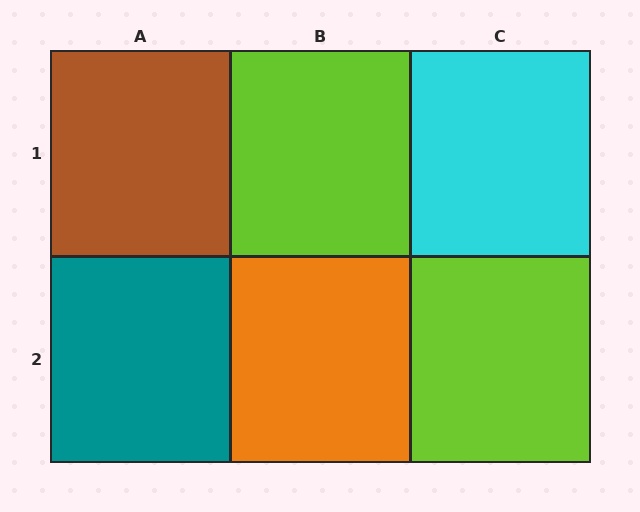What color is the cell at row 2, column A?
Teal.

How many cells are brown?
1 cell is brown.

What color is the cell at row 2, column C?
Lime.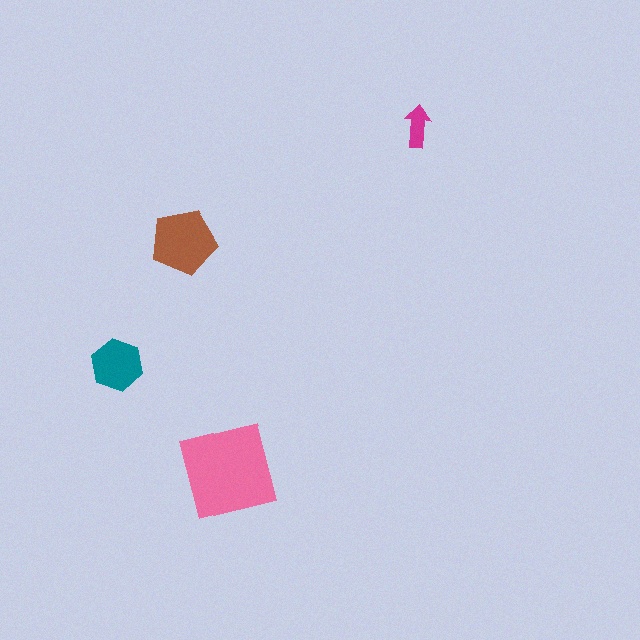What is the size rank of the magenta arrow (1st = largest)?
4th.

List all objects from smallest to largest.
The magenta arrow, the teal hexagon, the brown pentagon, the pink square.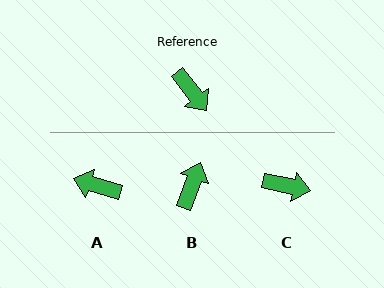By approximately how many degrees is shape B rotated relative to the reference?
Approximately 122 degrees counter-clockwise.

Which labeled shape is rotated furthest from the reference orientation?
A, about 145 degrees away.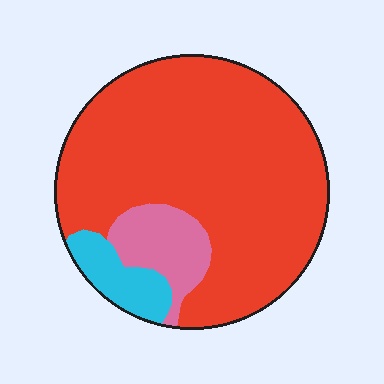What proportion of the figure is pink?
Pink covers about 10% of the figure.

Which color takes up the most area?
Red, at roughly 80%.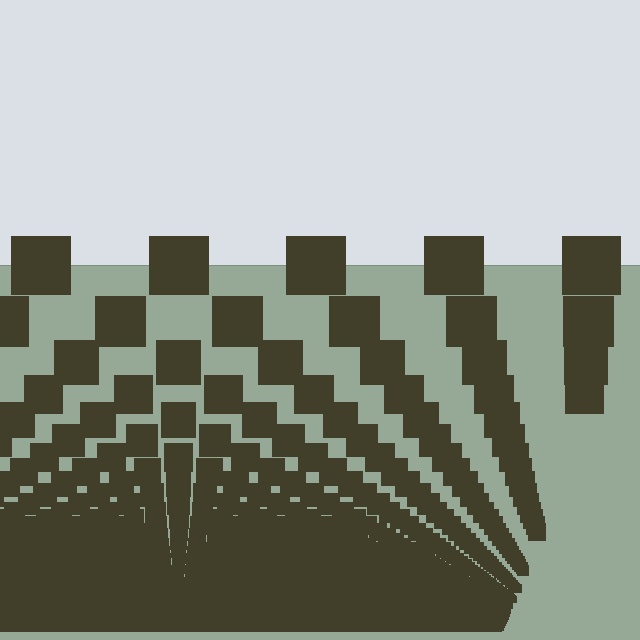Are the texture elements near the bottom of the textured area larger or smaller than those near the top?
Smaller. The gradient is inverted — elements near the bottom are smaller and denser.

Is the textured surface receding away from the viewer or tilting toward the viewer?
The surface appears to tilt toward the viewer. Texture elements get larger and sparser toward the top.